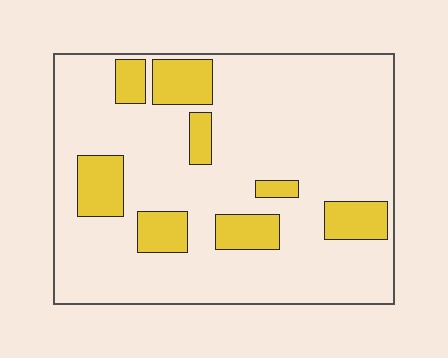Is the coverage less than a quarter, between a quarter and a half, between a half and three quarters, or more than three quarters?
Less than a quarter.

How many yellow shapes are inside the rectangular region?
8.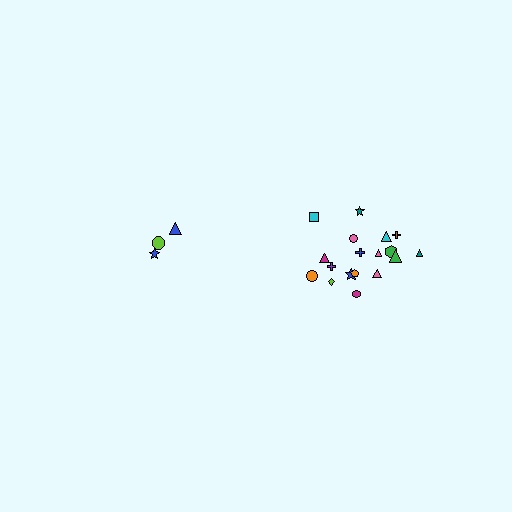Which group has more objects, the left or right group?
The right group.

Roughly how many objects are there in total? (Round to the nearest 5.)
Roughly 20 objects in total.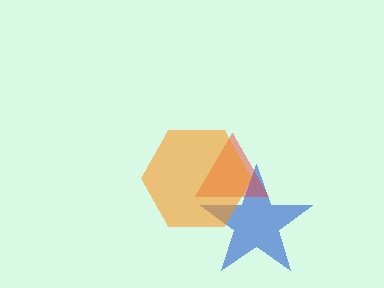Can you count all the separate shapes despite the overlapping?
Yes, there are 3 separate shapes.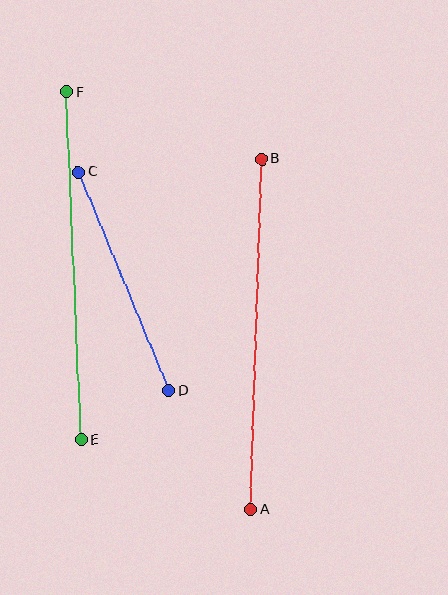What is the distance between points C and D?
The distance is approximately 236 pixels.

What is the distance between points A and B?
The distance is approximately 351 pixels.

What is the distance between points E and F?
The distance is approximately 348 pixels.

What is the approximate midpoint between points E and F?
The midpoint is at approximately (74, 266) pixels.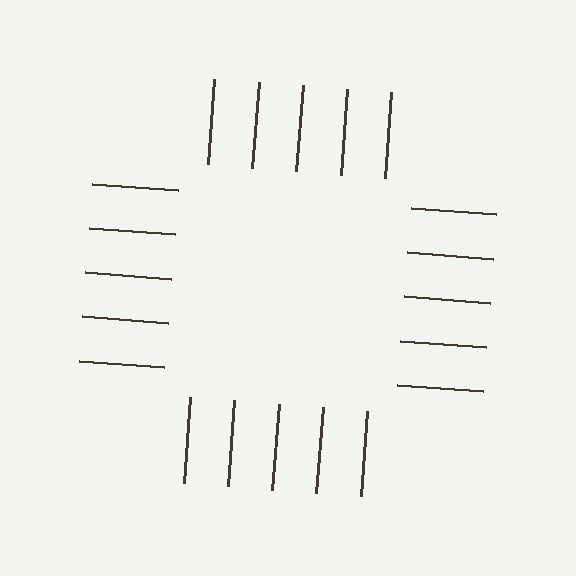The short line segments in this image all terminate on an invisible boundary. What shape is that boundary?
An illusory square — the line segments terminate on its edges but no continuous stroke is drawn.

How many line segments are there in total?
20 — 5 along each of the 4 edges.